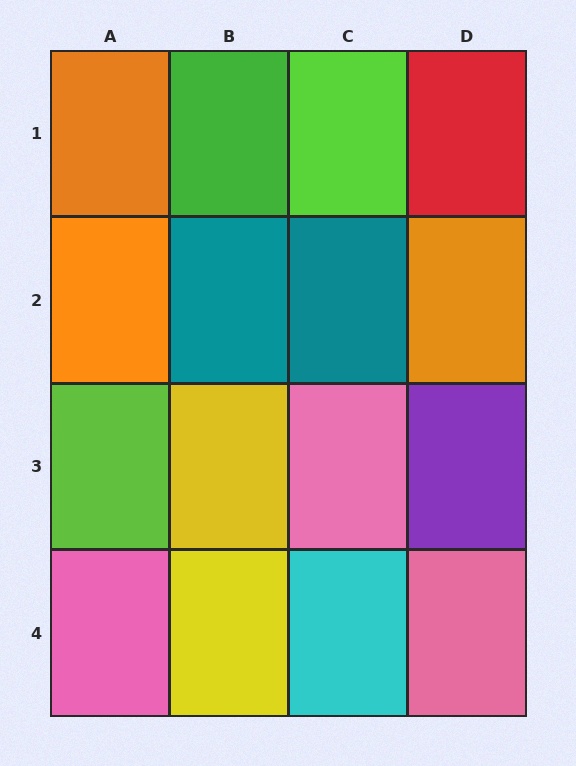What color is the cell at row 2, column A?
Orange.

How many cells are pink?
3 cells are pink.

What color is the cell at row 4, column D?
Pink.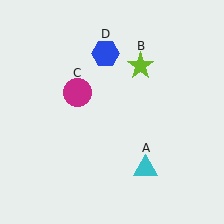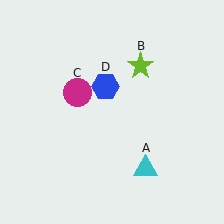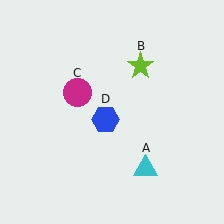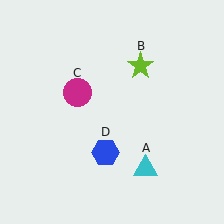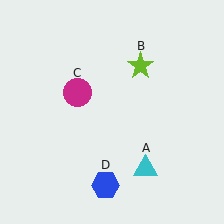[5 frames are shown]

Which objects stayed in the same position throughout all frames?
Cyan triangle (object A) and lime star (object B) and magenta circle (object C) remained stationary.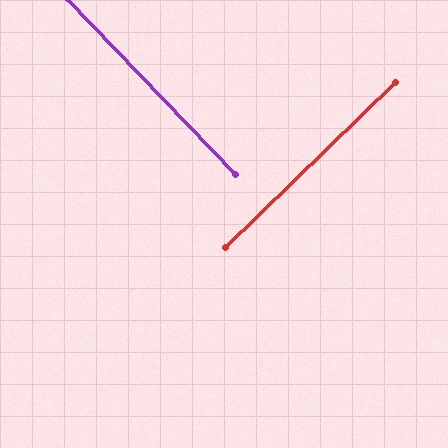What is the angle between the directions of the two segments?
Approximately 90 degrees.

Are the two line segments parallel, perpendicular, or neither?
Perpendicular — they meet at approximately 90°.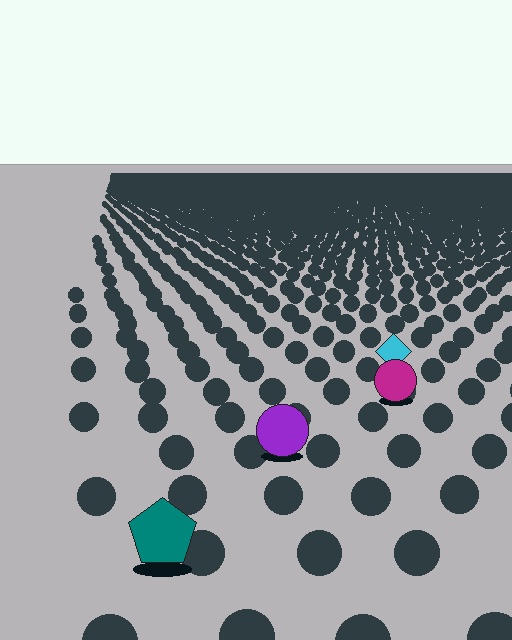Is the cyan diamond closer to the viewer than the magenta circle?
No. The magenta circle is closer — you can tell from the texture gradient: the ground texture is coarser near it.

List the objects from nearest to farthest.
From nearest to farthest: the teal pentagon, the purple circle, the magenta circle, the cyan diamond.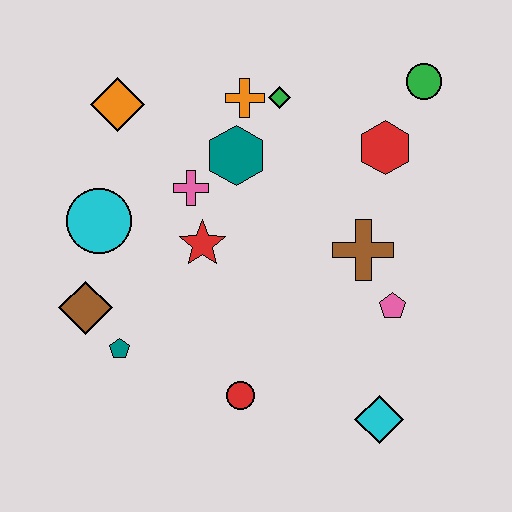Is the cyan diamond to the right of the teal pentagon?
Yes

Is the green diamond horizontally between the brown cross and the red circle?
Yes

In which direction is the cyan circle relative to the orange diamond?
The cyan circle is below the orange diamond.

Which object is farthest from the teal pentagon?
The green circle is farthest from the teal pentagon.